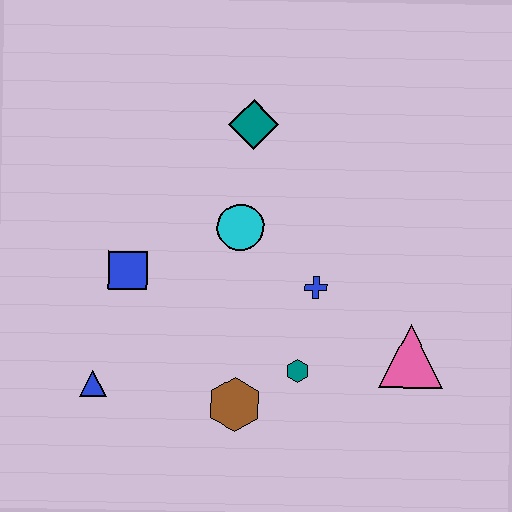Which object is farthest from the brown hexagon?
The teal diamond is farthest from the brown hexagon.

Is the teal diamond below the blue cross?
No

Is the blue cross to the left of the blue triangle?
No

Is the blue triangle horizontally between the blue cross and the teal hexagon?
No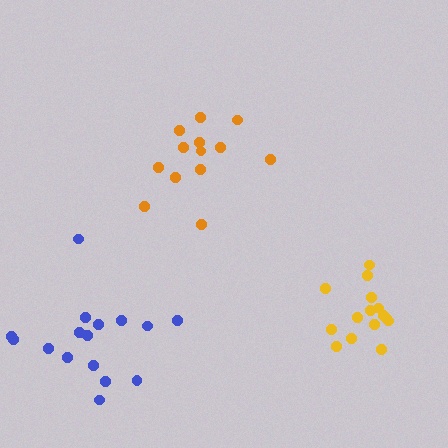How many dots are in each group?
Group 1: 15 dots, Group 2: 13 dots, Group 3: 16 dots (44 total).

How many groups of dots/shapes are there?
There are 3 groups.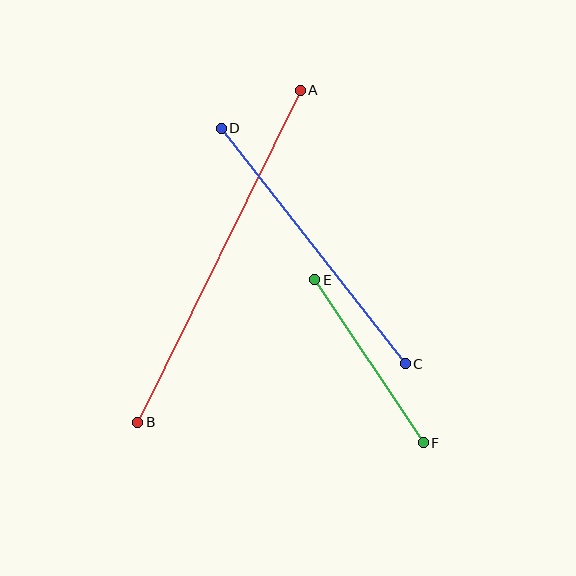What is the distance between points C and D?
The distance is approximately 299 pixels.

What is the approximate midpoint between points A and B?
The midpoint is at approximately (219, 256) pixels.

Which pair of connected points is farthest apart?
Points A and B are farthest apart.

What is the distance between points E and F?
The distance is approximately 196 pixels.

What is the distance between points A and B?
The distance is approximately 370 pixels.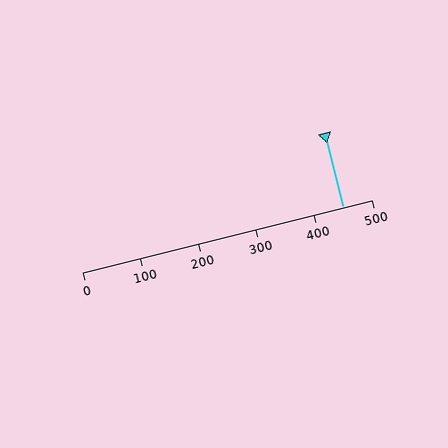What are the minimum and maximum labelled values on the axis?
The axis runs from 0 to 500.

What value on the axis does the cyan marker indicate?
The marker indicates approximately 450.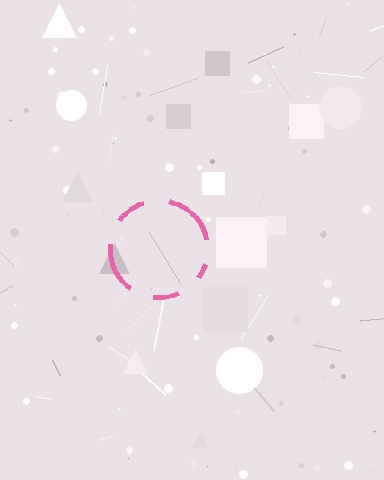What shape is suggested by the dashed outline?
The dashed outline suggests a circle.